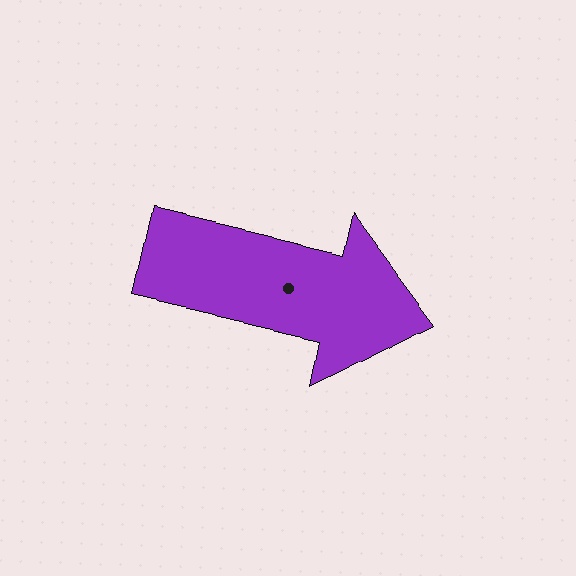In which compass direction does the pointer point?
East.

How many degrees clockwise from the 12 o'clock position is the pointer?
Approximately 103 degrees.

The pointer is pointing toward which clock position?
Roughly 3 o'clock.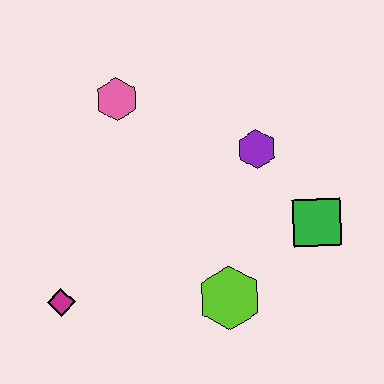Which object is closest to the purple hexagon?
The green square is closest to the purple hexagon.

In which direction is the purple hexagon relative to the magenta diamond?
The purple hexagon is to the right of the magenta diamond.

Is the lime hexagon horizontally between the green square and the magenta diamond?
Yes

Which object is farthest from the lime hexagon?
The pink hexagon is farthest from the lime hexagon.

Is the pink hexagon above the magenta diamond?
Yes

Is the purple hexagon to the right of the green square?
No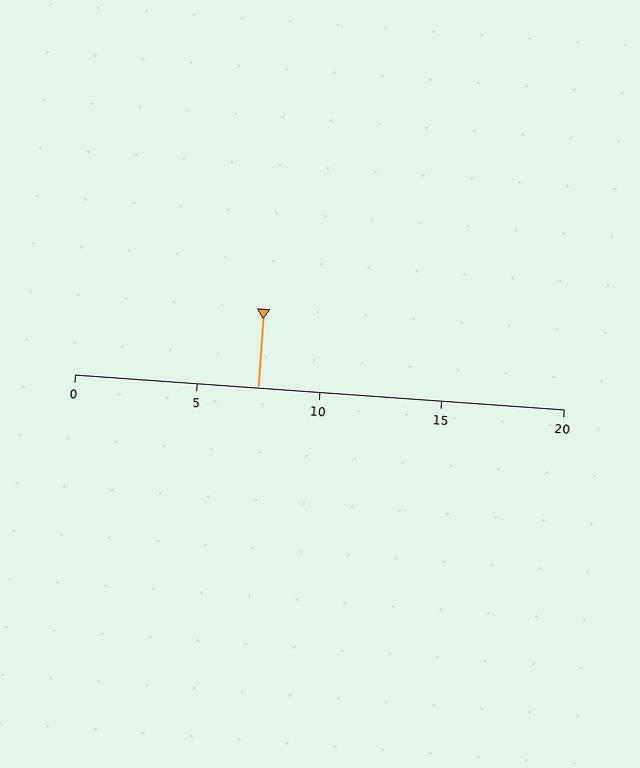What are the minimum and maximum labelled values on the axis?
The axis runs from 0 to 20.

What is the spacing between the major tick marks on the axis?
The major ticks are spaced 5 apart.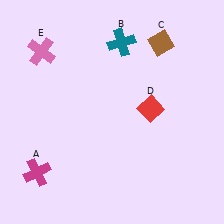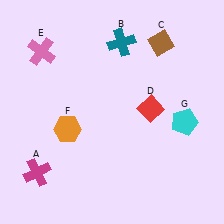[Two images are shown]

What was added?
An orange hexagon (F), a cyan pentagon (G) were added in Image 2.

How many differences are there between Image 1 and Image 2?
There are 2 differences between the two images.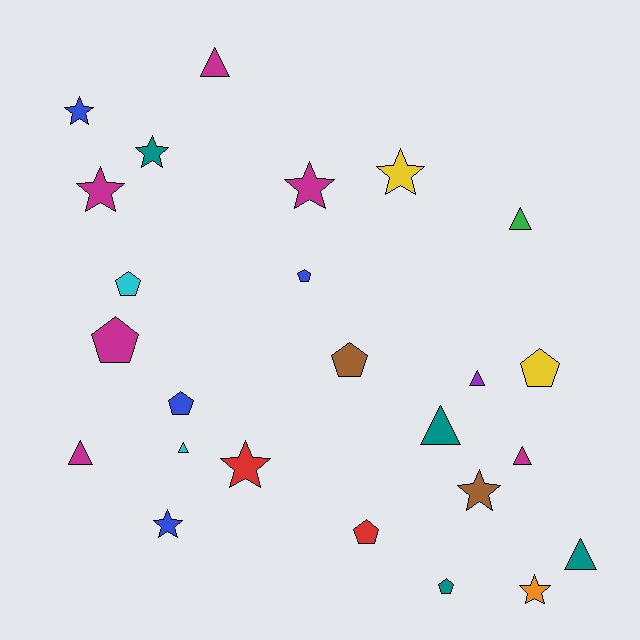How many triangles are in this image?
There are 8 triangles.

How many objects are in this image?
There are 25 objects.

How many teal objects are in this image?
There are 4 teal objects.